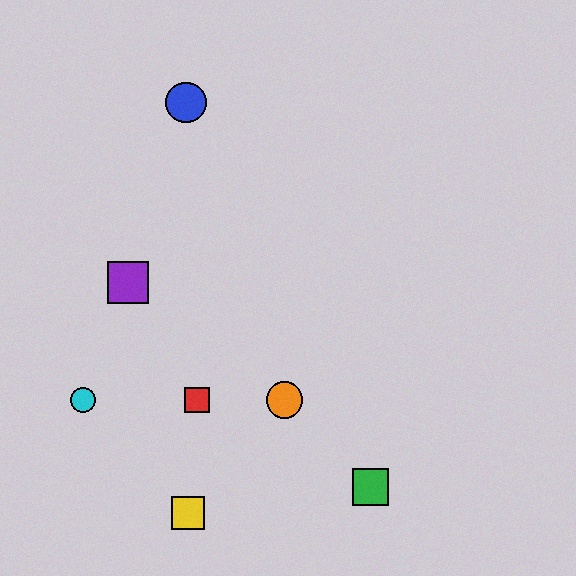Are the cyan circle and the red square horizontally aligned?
Yes, both are at y≈400.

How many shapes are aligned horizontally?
3 shapes (the red square, the orange circle, the cyan circle) are aligned horizontally.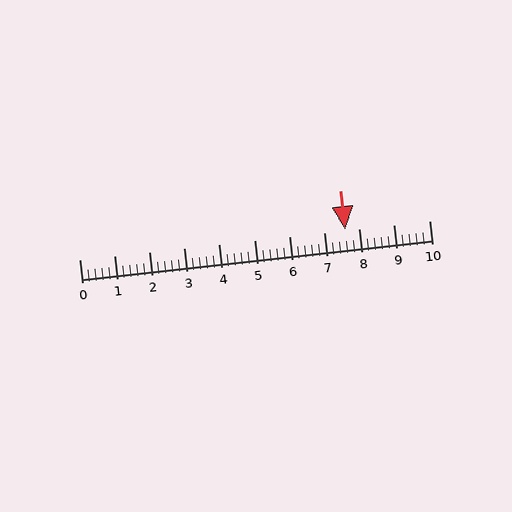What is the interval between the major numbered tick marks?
The major tick marks are spaced 1 units apart.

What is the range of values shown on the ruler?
The ruler shows values from 0 to 10.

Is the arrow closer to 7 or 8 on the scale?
The arrow is closer to 8.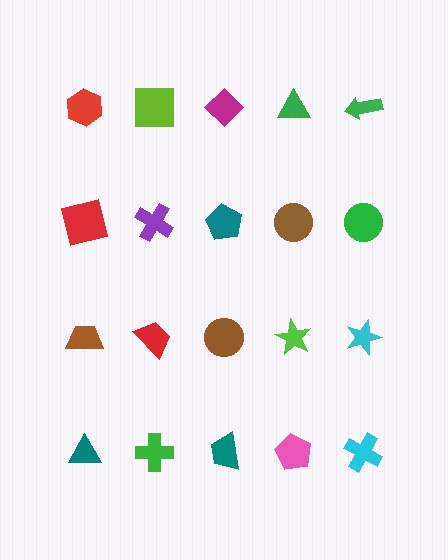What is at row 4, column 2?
A green cross.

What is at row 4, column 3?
A teal trapezoid.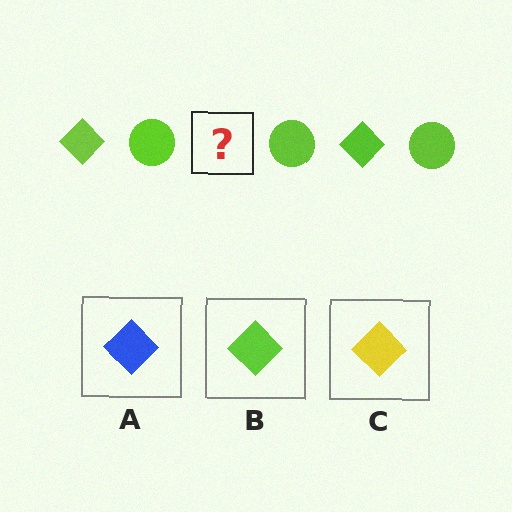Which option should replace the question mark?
Option B.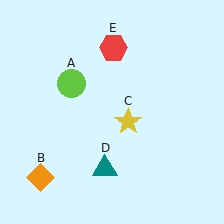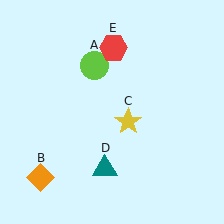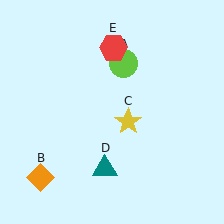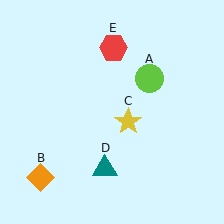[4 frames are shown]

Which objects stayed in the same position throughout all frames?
Orange diamond (object B) and yellow star (object C) and teal triangle (object D) and red hexagon (object E) remained stationary.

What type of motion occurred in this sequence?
The lime circle (object A) rotated clockwise around the center of the scene.